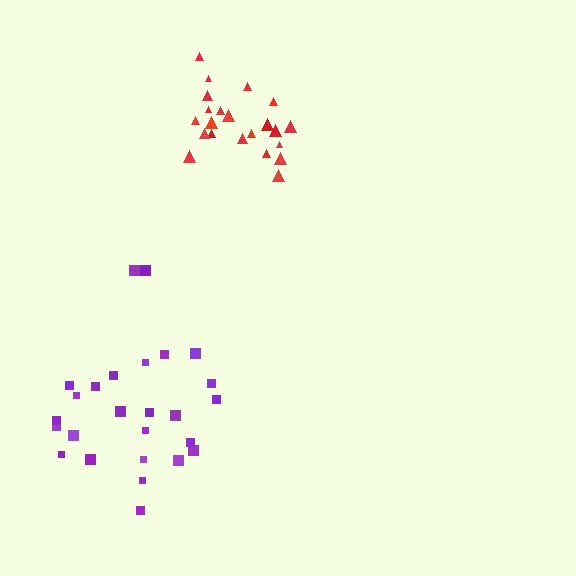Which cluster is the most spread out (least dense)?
Purple.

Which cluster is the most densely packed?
Red.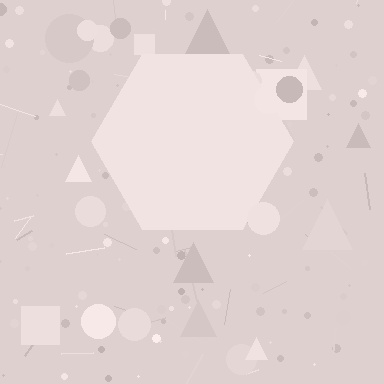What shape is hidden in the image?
A hexagon is hidden in the image.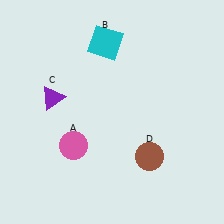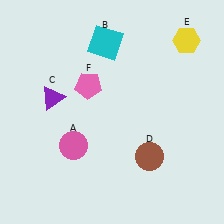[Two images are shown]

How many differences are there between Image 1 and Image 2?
There are 2 differences between the two images.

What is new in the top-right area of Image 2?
A yellow hexagon (E) was added in the top-right area of Image 2.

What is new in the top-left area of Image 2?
A pink pentagon (F) was added in the top-left area of Image 2.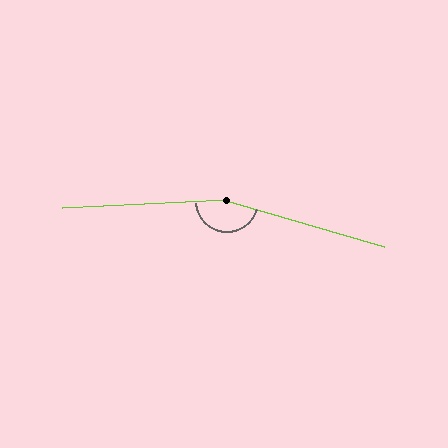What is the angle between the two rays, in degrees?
Approximately 161 degrees.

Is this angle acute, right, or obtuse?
It is obtuse.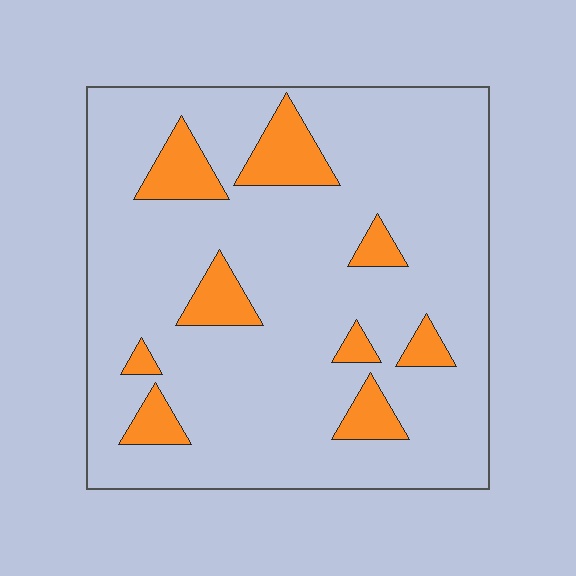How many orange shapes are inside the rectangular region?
9.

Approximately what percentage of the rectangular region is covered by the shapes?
Approximately 15%.